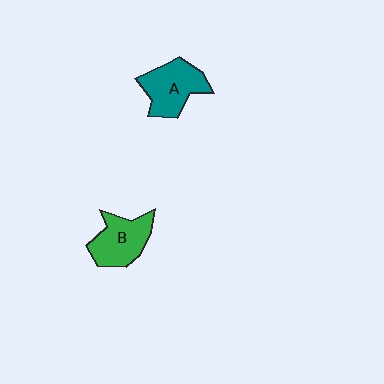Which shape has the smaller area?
Shape B (green).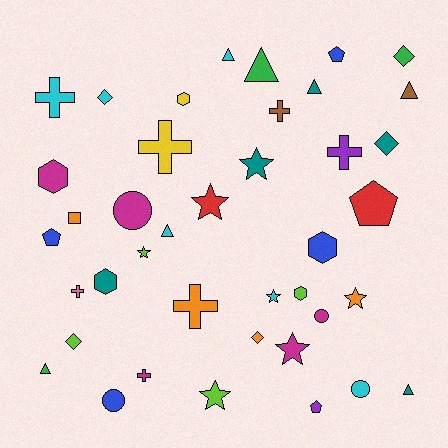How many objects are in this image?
There are 40 objects.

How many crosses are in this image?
There are 7 crosses.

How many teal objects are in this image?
There are 5 teal objects.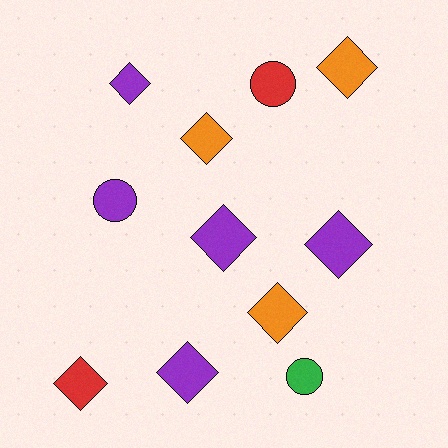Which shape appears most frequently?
Diamond, with 8 objects.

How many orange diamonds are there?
There are 3 orange diamonds.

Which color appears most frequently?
Purple, with 5 objects.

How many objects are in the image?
There are 11 objects.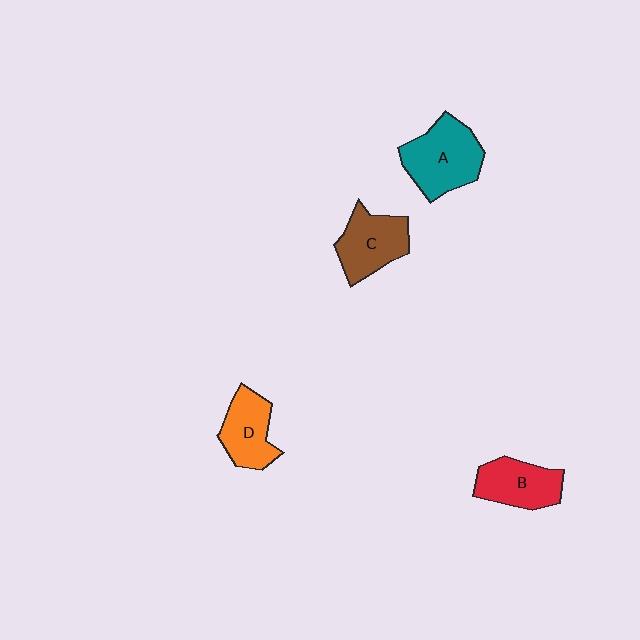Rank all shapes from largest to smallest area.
From largest to smallest: A (teal), C (brown), B (red), D (orange).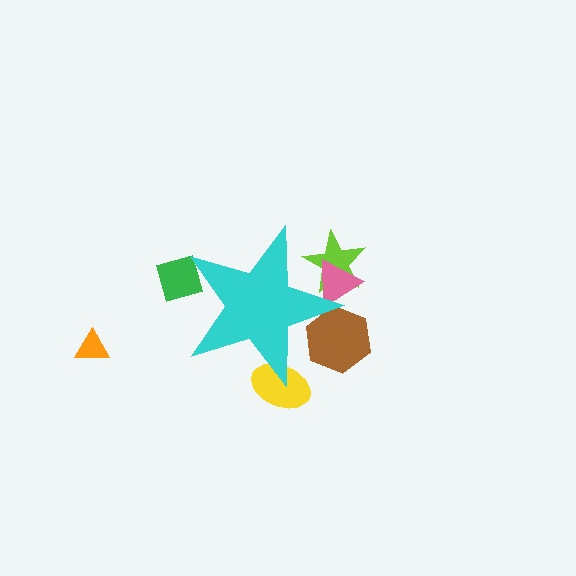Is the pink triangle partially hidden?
Yes, the pink triangle is partially hidden behind the cyan star.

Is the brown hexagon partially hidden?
Yes, the brown hexagon is partially hidden behind the cyan star.